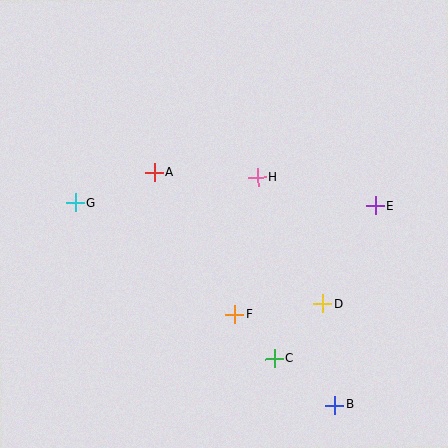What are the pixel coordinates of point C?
Point C is at (274, 358).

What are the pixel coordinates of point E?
Point E is at (375, 206).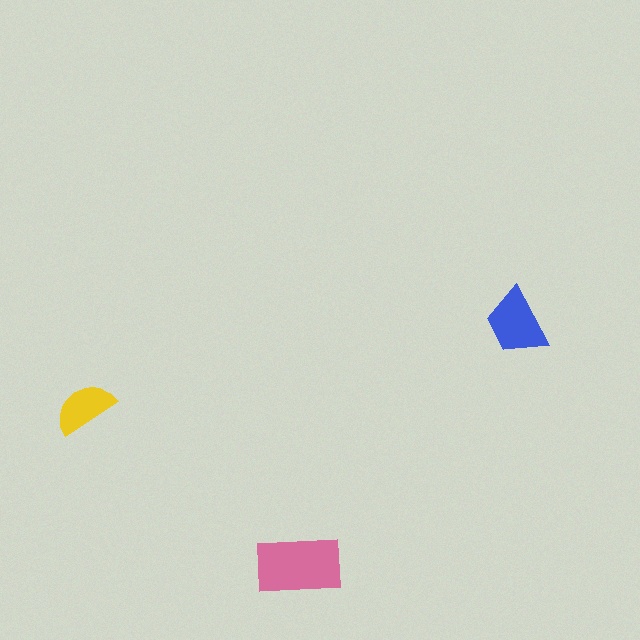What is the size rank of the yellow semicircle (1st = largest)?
3rd.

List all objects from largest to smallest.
The pink rectangle, the blue trapezoid, the yellow semicircle.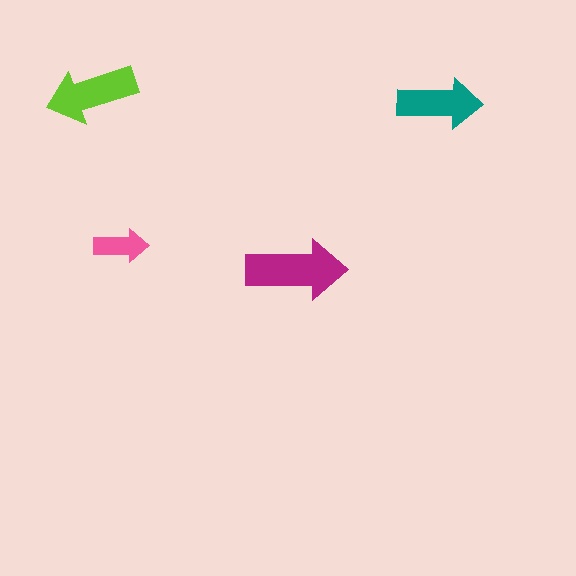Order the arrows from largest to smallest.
the magenta one, the lime one, the teal one, the pink one.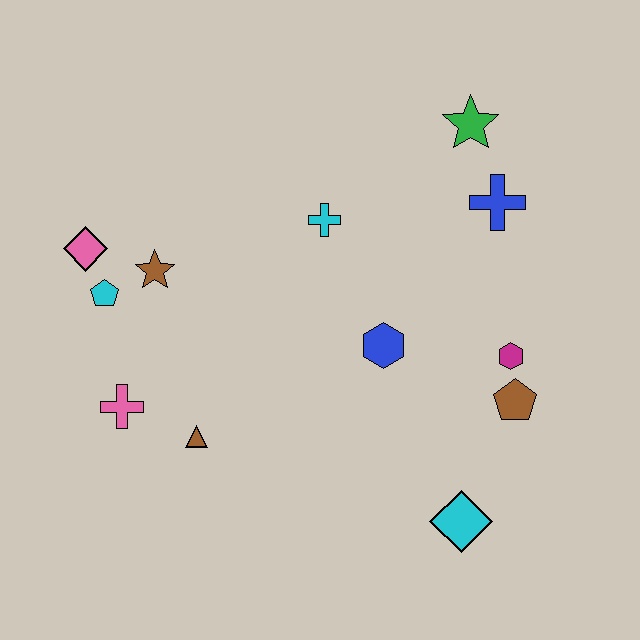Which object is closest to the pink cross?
The brown triangle is closest to the pink cross.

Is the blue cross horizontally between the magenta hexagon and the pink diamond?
Yes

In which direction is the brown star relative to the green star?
The brown star is to the left of the green star.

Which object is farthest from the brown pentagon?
The pink diamond is farthest from the brown pentagon.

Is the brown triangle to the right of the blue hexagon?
No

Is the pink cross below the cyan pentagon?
Yes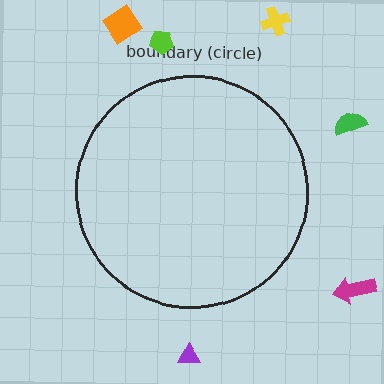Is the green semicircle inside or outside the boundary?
Outside.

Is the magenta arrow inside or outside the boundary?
Outside.